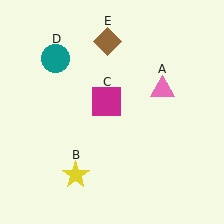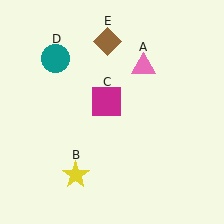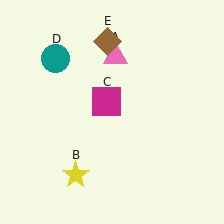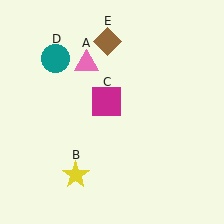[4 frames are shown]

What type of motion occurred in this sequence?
The pink triangle (object A) rotated counterclockwise around the center of the scene.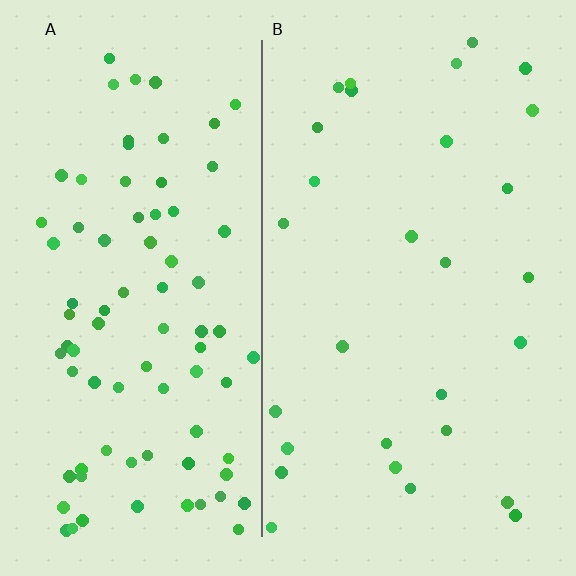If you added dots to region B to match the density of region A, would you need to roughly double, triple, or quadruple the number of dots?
Approximately triple.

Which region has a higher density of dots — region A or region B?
A (the left).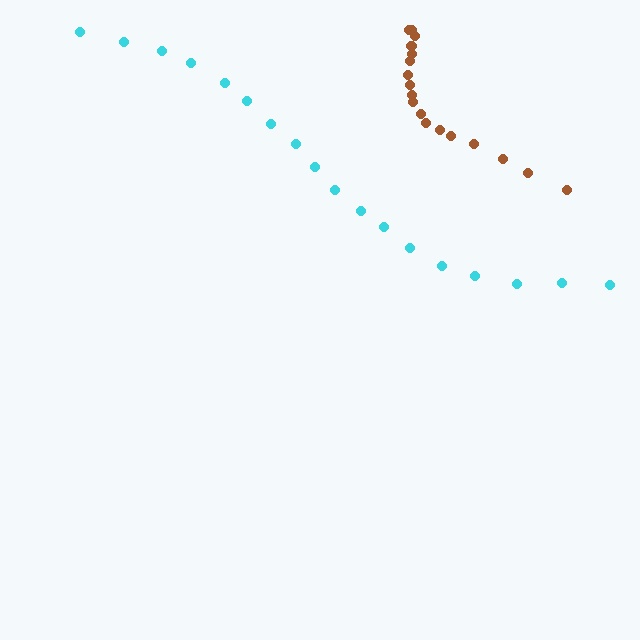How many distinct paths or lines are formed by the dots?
There are 2 distinct paths.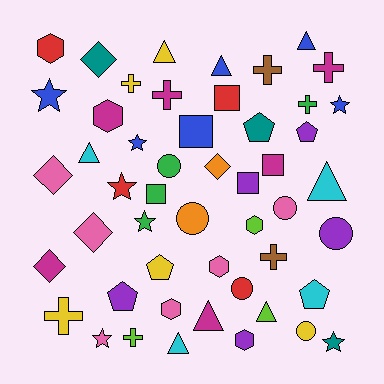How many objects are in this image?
There are 50 objects.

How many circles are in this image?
There are 6 circles.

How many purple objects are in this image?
There are 5 purple objects.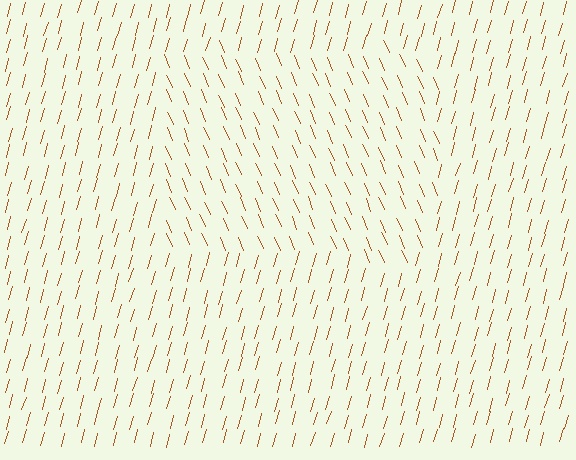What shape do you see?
I see a rectangle.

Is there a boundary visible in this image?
Yes, there is a texture boundary formed by a change in line orientation.